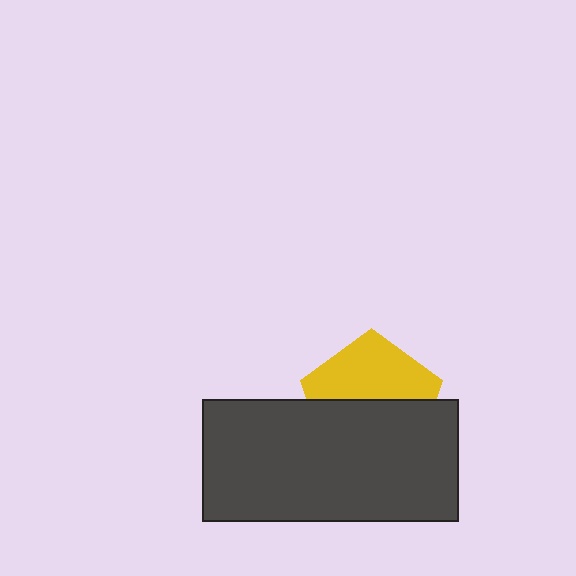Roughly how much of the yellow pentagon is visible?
About half of it is visible (roughly 47%).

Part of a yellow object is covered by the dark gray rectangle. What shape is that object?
It is a pentagon.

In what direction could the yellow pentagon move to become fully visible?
The yellow pentagon could move up. That would shift it out from behind the dark gray rectangle entirely.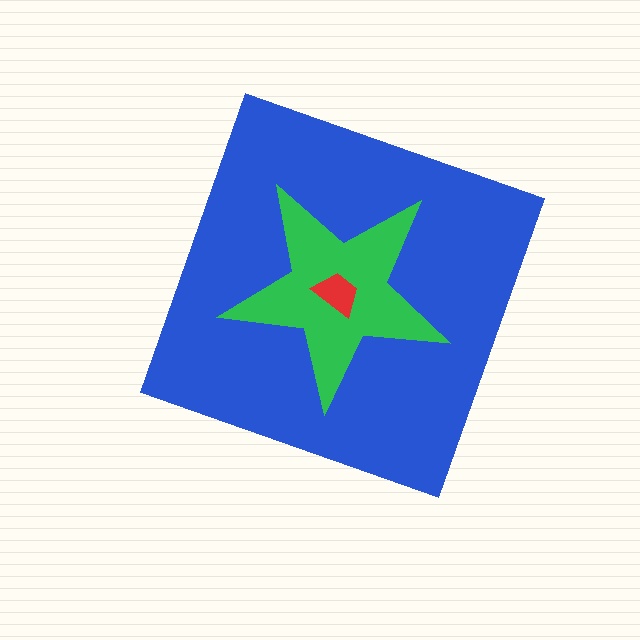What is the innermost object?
The red trapezoid.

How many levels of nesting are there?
3.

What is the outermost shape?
The blue diamond.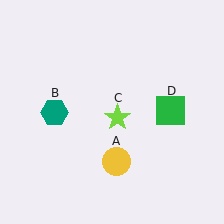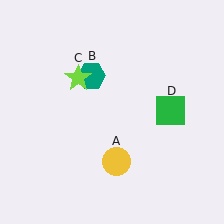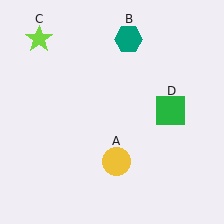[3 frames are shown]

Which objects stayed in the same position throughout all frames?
Yellow circle (object A) and green square (object D) remained stationary.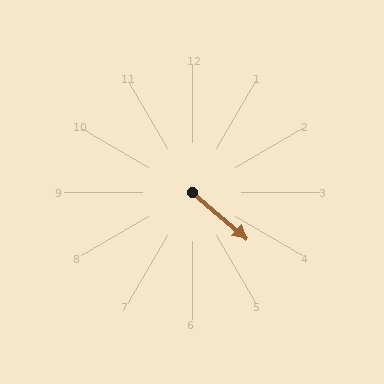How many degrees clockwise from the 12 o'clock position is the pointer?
Approximately 131 degrees.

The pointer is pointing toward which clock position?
Roughly 4 o'clock.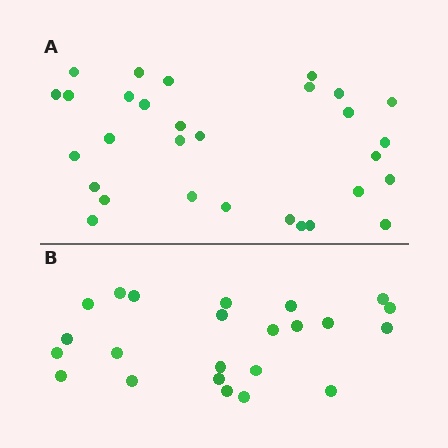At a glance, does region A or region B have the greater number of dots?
Region A (the top region) has more dots.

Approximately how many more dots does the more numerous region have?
Region A has roughly 8 or so more dots than region B.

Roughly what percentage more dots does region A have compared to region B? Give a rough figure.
About 30% more.